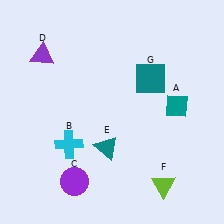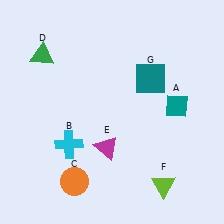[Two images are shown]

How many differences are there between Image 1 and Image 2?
There are 3 differences between the two images.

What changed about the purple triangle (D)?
In Image 1, D is purple. In Image 2, it changed to green.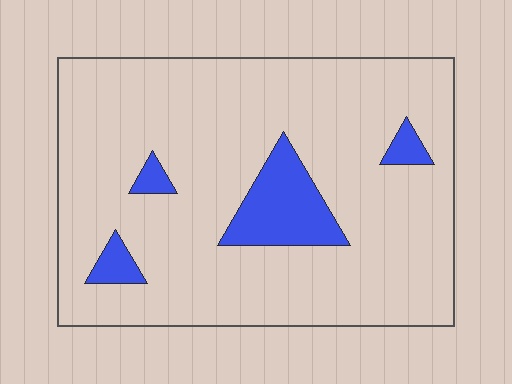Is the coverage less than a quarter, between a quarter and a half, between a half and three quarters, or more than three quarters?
Less than a quarter.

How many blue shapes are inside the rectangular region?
4.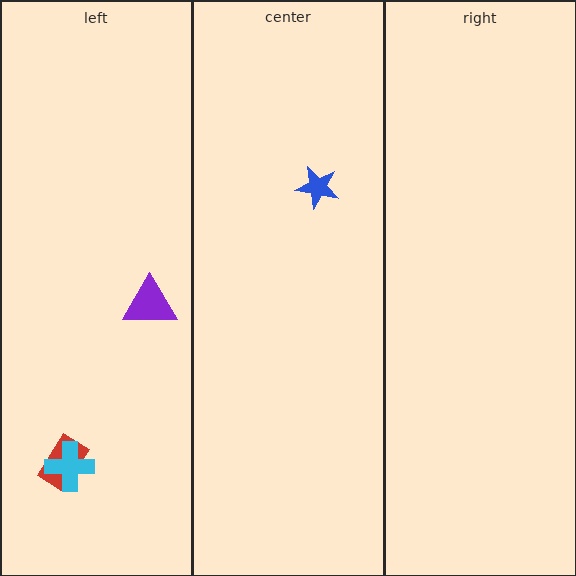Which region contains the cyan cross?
The left region.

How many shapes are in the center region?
1.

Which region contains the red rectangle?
The left region.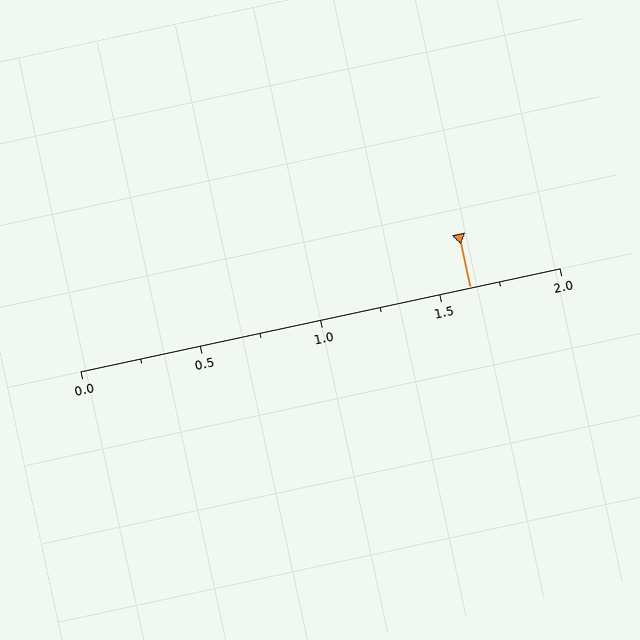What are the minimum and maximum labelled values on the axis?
The axis runs from 0.0 to 2.0.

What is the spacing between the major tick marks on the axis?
The major ticks are spaced 0.5 apart.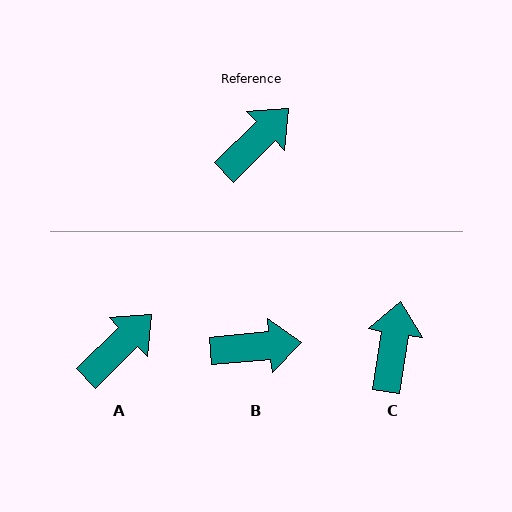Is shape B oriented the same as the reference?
No, it is off by about 39 degrees.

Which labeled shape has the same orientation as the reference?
A.